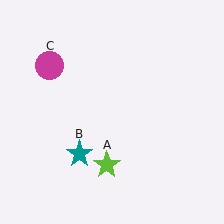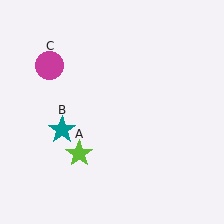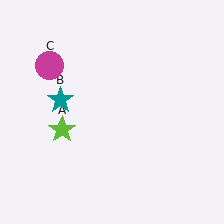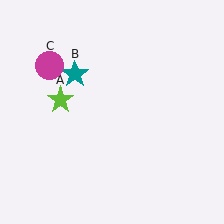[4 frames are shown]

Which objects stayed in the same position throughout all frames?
Magenta circle (object C) remained stationary.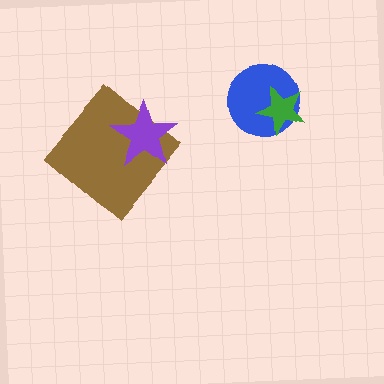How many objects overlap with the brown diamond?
1 object overlaps with the brown diamond.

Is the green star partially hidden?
No, no other shape covers it.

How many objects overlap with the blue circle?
1 object overlaps with the blue circle.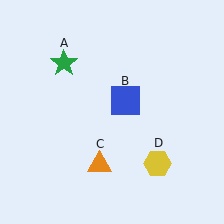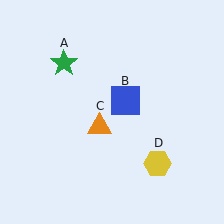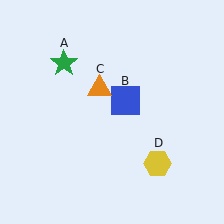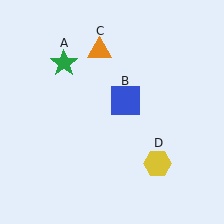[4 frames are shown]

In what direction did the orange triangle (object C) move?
The orange triangle (object C) moved up.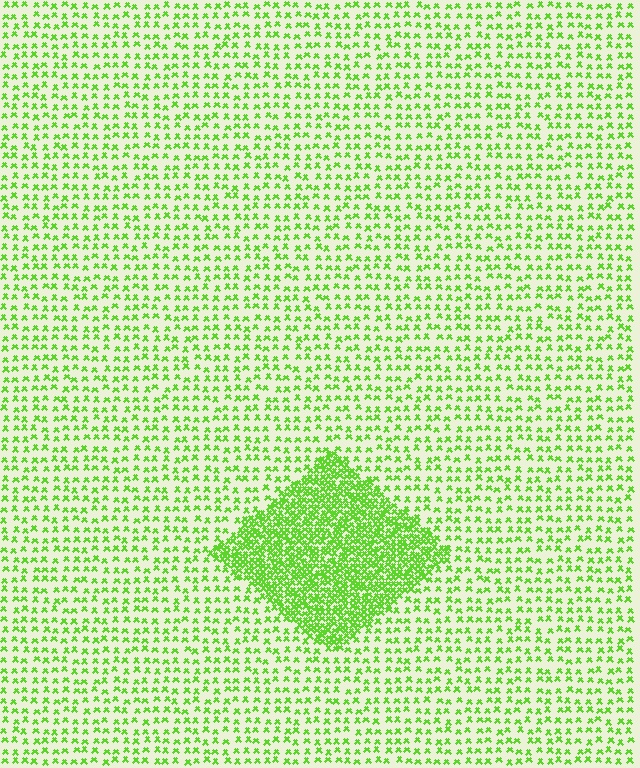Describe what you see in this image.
The image contains small lime elements arranged at two different densities. A diamond-shaped region is visible where the elements are more densely packed than the surrounding area.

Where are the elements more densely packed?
The elements are more densely packed inside the diamond boundary.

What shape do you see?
I see a diamond.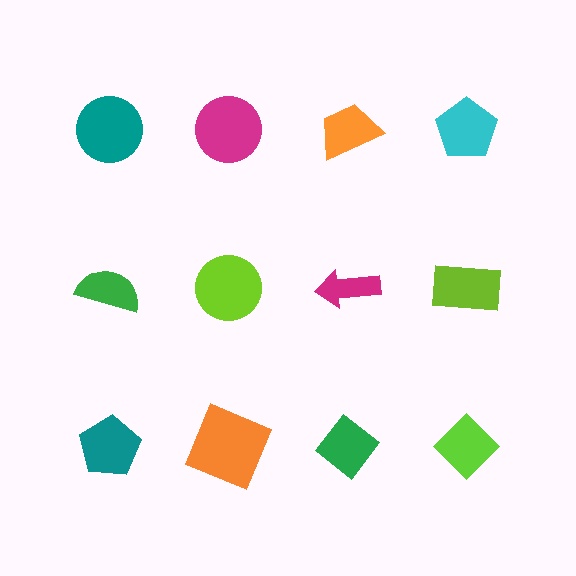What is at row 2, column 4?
A lime rectangle.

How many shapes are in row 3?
4 shapes.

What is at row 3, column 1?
A teal pentagon.